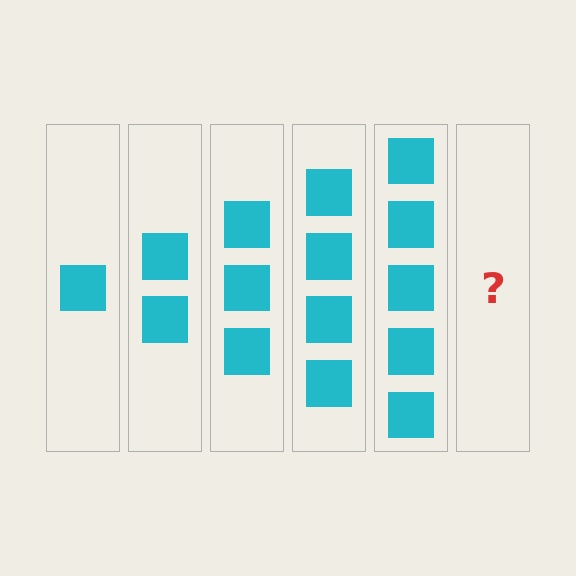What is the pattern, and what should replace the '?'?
The pattern is that each step adds one more square. The '?' should be 6 squares.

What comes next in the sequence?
The next element should be 6 squares.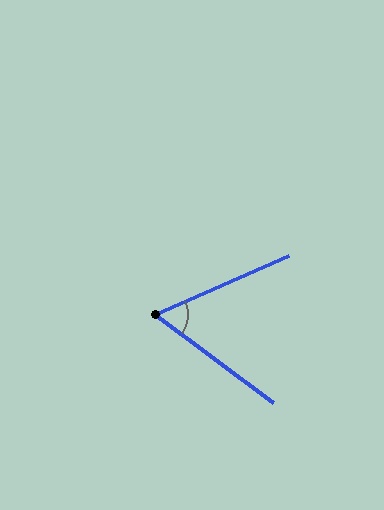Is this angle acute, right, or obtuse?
It is acute.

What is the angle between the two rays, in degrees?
Approximately 61 degrees.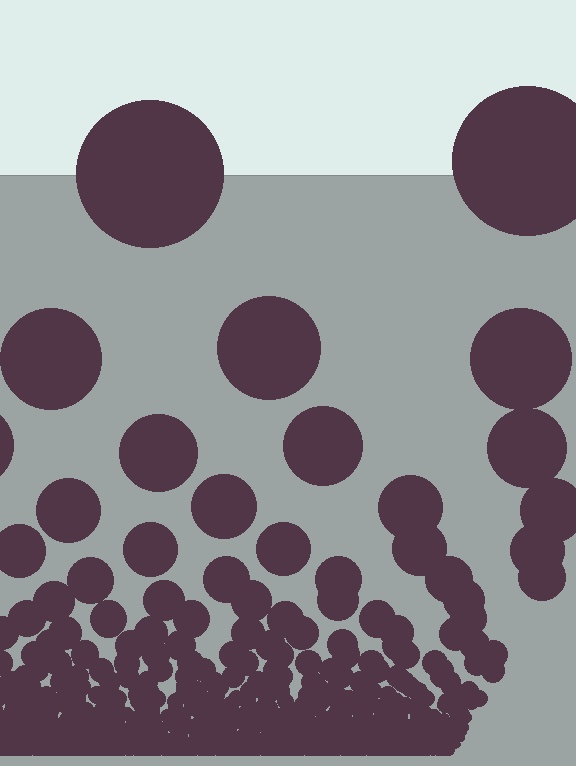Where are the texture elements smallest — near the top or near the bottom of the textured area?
Near the bottom.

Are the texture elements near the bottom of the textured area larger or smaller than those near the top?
Smaller. The gradient is inverted — elements near the bottom are smaller and denser.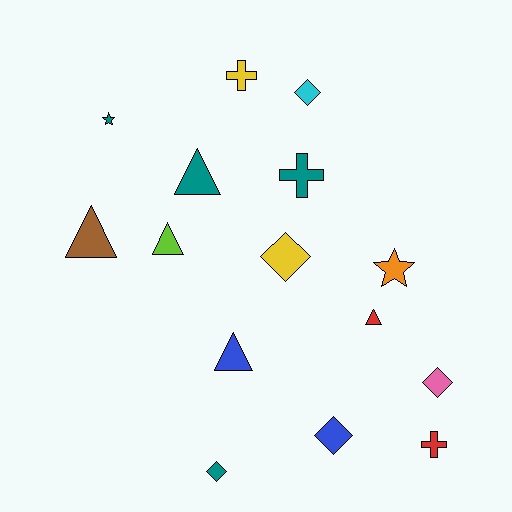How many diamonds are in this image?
There are 5 diamonds.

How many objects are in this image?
There are 15 objects.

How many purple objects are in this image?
There are no purple objects.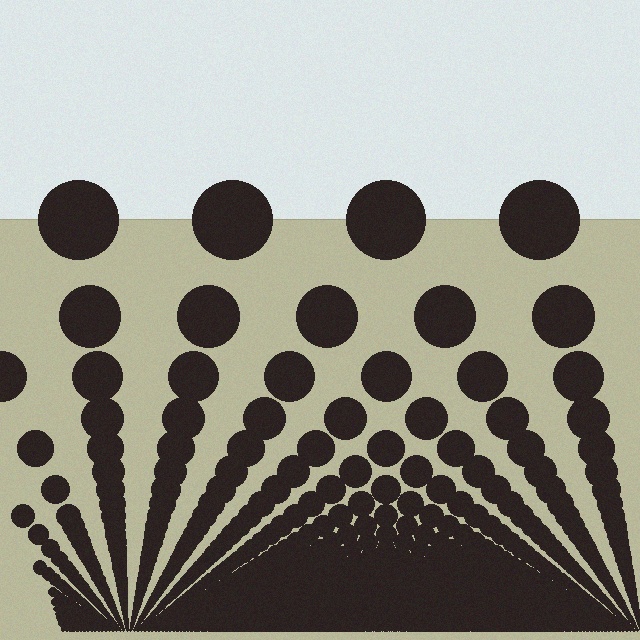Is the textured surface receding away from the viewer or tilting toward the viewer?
The surface appears to tilt toward the viewer. Texture elements get larger and sparser toward the top.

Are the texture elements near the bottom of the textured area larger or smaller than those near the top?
Smaller. The gradient is inverted — elements near the bottom are smaller and denser.